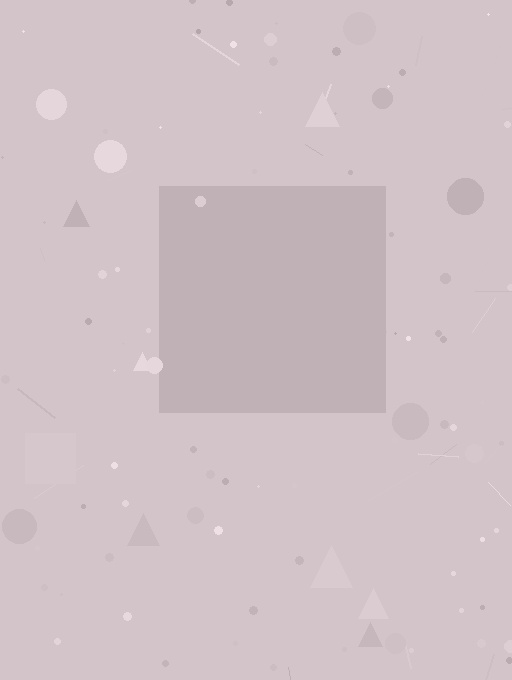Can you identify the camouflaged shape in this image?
The camouflaged shape is a square.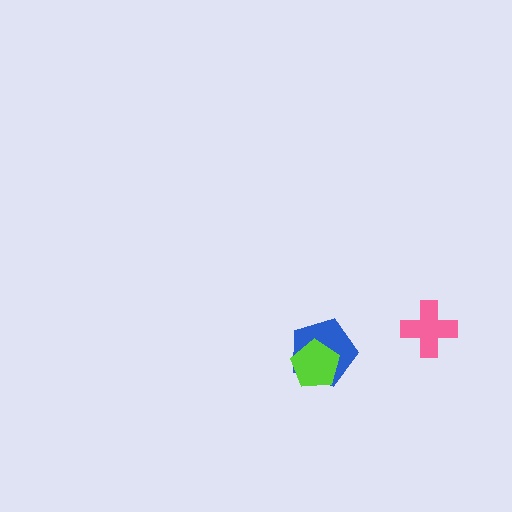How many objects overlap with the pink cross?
0 objects overlap with the pink cross.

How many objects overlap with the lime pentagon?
1 object overlaps with the lime pentagon.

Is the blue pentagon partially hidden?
Yes, it is partially covered by another shape.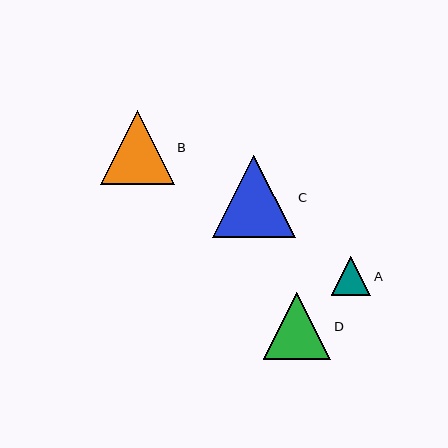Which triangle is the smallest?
Triangle A is the smallest with a size of approximately 39 pixels.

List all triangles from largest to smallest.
From largest to smallest: C, B, D, A.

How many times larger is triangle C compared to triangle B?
Triangle C is approximately 1.1 times the size of triangle B.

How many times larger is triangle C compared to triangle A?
Triangle C is approximately 2.1 times the size of triangle A.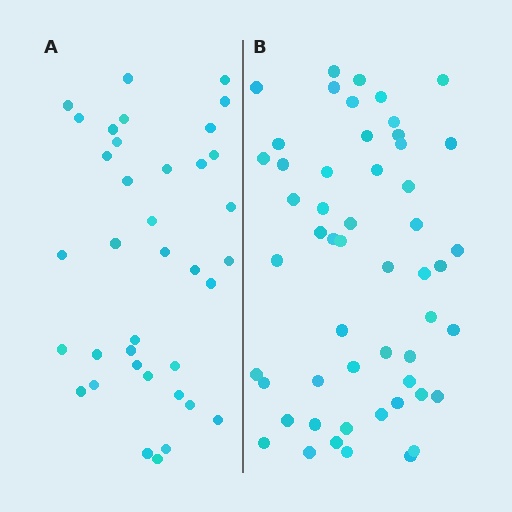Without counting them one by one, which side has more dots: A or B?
Region B (the right region) has more dots.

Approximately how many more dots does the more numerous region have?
Region B has approximately 15 more dots than region A.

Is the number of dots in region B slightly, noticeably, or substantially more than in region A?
Region B has noticeably more, but not dramatically so. The ratio is roughly 1.4 to 1.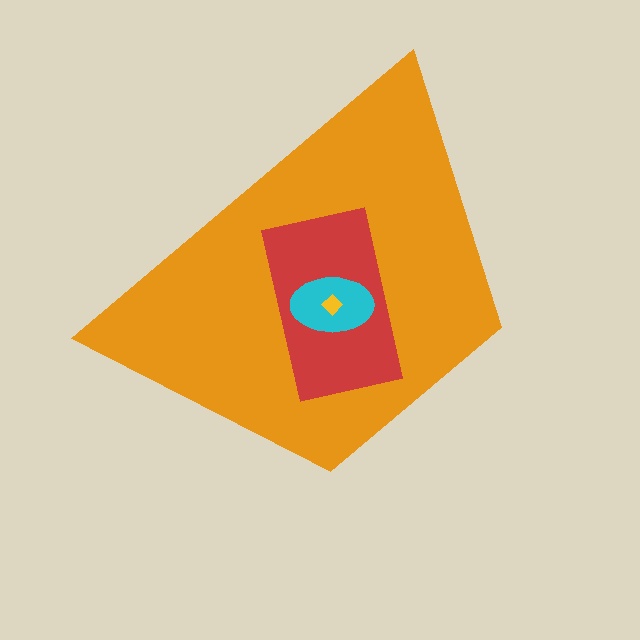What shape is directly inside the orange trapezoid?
The red rectangle.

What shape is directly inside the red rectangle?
The cyan ellipse.